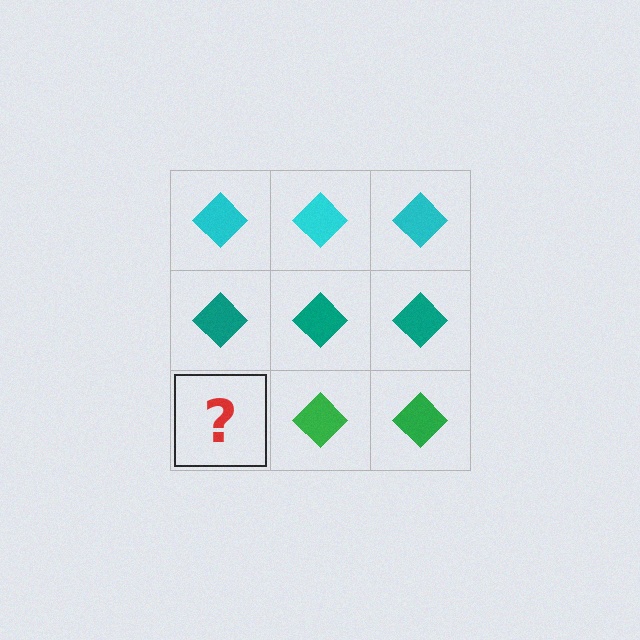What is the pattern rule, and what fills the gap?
The rule is that each row has a consistent color. The gap should be filled with a green diamond.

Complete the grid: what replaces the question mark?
The question mark should be replaced with a green diamond.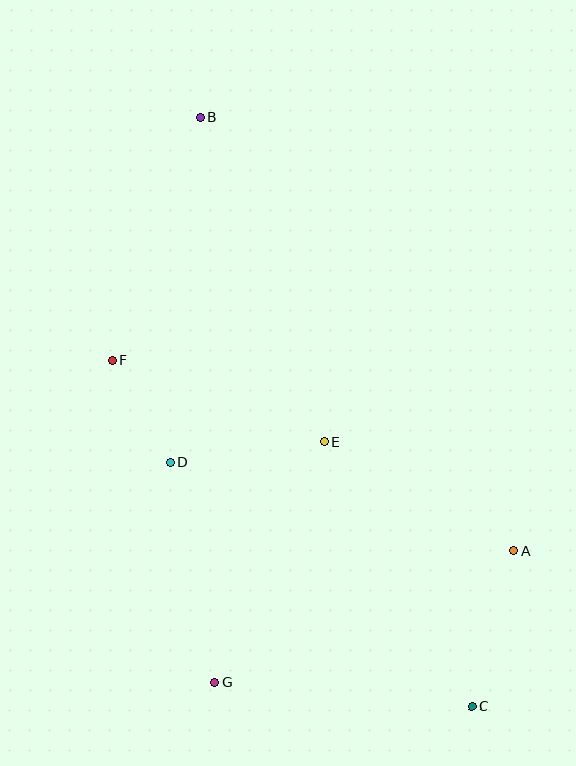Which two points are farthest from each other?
Points B and C are farthest from each other.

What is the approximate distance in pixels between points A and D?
The distance between A and D is approximately 355 pixels.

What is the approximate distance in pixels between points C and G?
The distance between C and G is approximately 259 pixels.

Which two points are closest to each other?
Points D and F are closest to each other.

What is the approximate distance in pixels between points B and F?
The distance between B and F is approximately 259 pixels.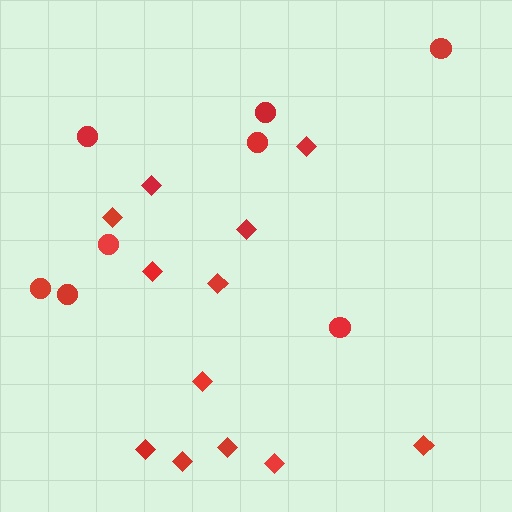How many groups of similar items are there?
There are 2 groups: one group of diamonds (12) and one group of circles (8).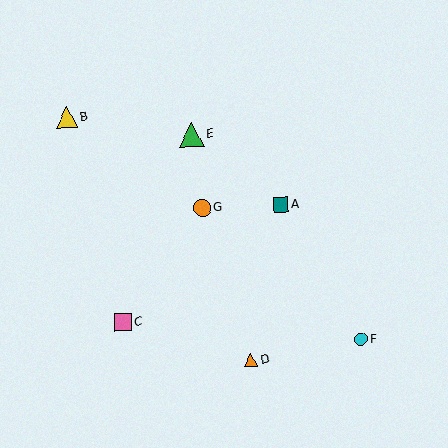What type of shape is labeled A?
Shape A is a teal square.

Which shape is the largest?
The green triangle (labeled E) is the largest.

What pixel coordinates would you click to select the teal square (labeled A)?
Click at (281, 205) to select the teal square A.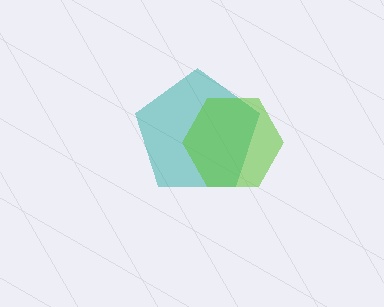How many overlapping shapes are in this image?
There are 2 overlapping shapes in the image.